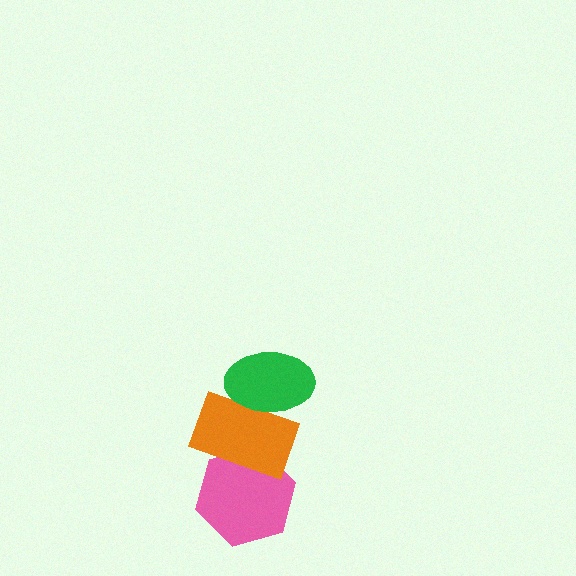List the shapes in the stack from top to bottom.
From top to bottom: the green ellipse, the orange rectangle, the pink hexagon.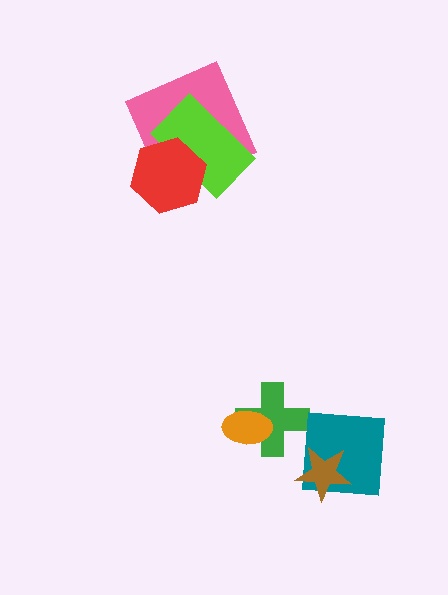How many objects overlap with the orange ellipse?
1 object overlaps with the orange ellipse.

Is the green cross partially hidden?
Yes, it is partially covered by another shape.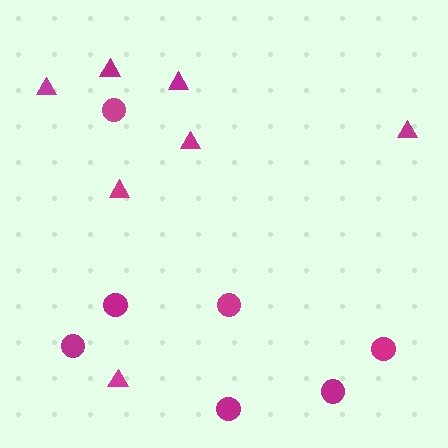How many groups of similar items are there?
There are 2 groups: one group of circles (7) and one group of triangles (7).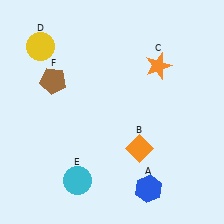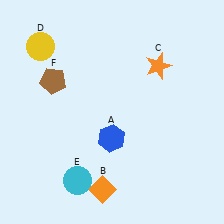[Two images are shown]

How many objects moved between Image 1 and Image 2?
2 objects moved between the two images.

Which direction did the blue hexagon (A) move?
The blue hexagon (A) moved up.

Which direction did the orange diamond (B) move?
The orange diamond (B) moved down.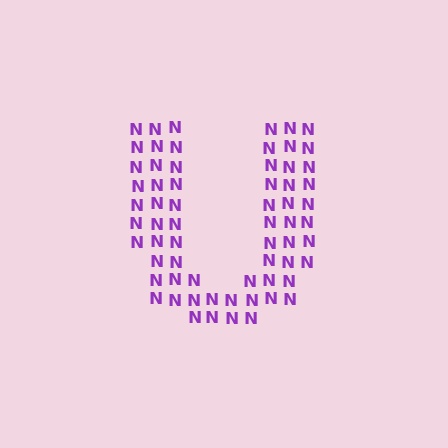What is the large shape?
The large shape is the letter U.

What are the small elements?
The small elements are letter N's.